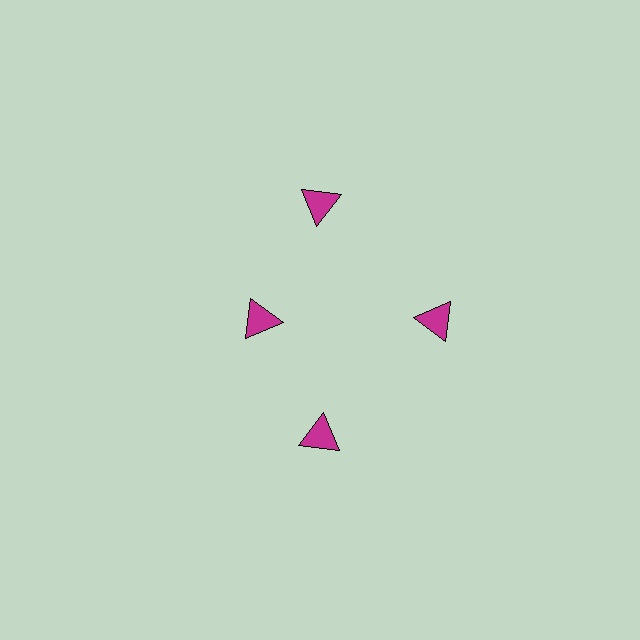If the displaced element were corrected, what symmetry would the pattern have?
It would have 4-fold rotational symmetry — the pattern would map onto itself every 90 degrees.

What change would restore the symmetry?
The symmetry would be restored by moving it outward, back onto the ring so that all 4 triangles sit at equal angles and equal distance from the center.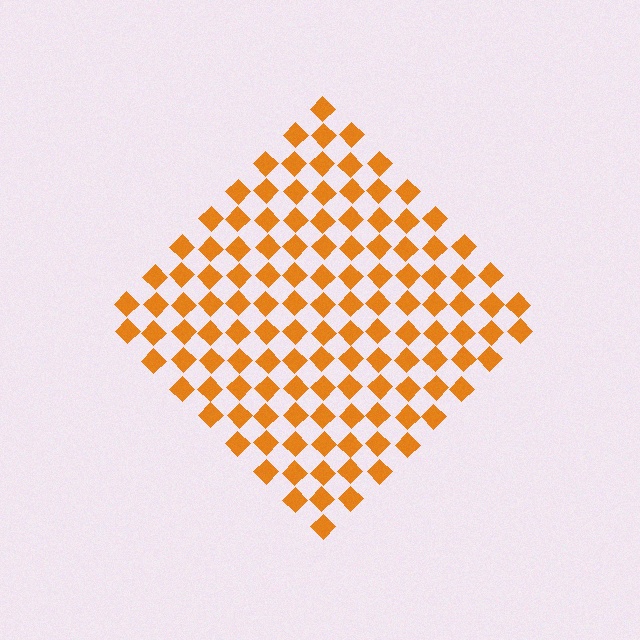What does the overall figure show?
The overall figure shows a diamond.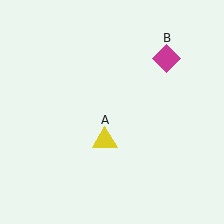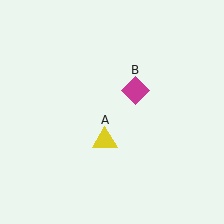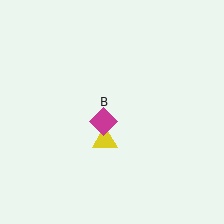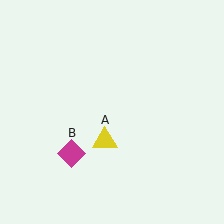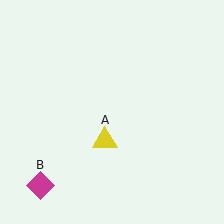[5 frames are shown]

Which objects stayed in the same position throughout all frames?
Yellow triangle (object A) remained stationary.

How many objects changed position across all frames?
1 object changed position: magenta diamond (object B).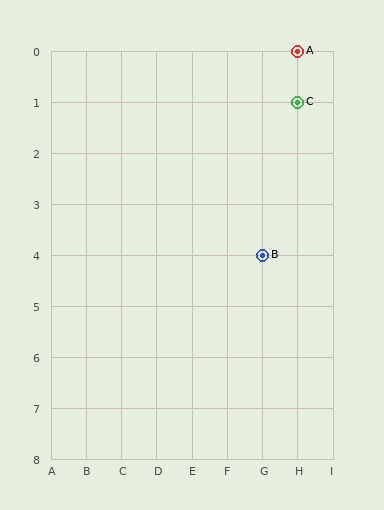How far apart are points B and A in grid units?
Points B and A are 1 column and 4 rows apart (about 4.1 grid units diagonally).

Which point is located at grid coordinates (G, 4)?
Point B is at (G, 4).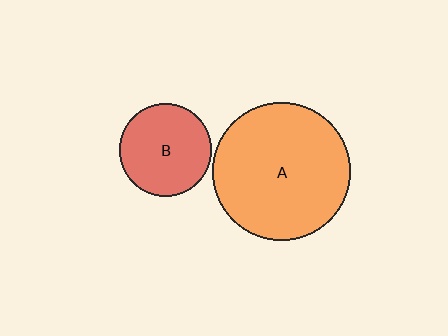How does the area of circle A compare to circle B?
Approximately 2.2 times.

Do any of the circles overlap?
No, none of the circles overlap.